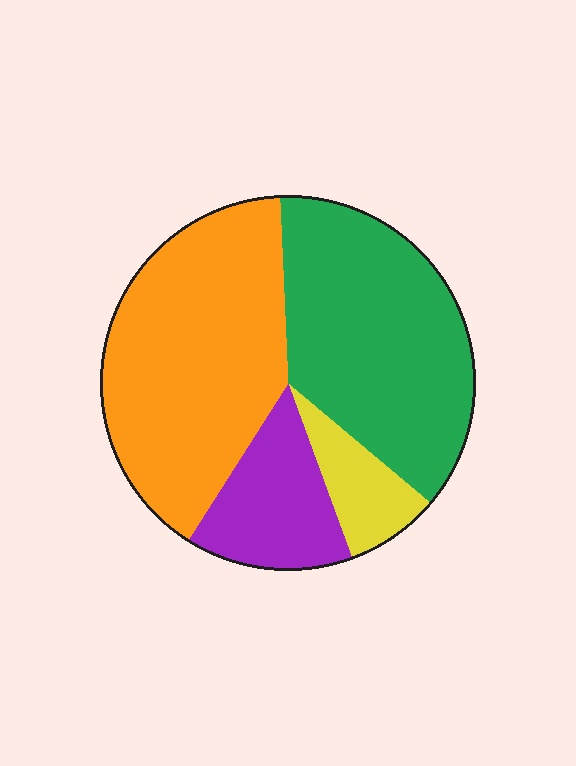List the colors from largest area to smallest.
From largest to smallest: orange, green, purple, yellow.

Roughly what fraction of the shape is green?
Green covers 37% of the shape.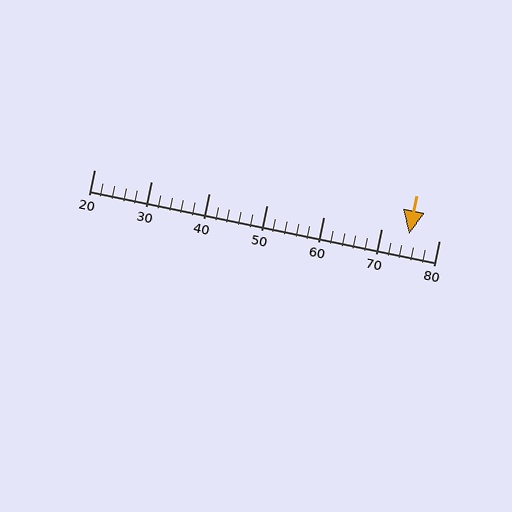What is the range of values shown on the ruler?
The ruler shows values from 20 to 80.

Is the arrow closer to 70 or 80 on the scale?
The arrow is closer to 70.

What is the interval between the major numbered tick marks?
The major tick marks are spaced 10 units apart.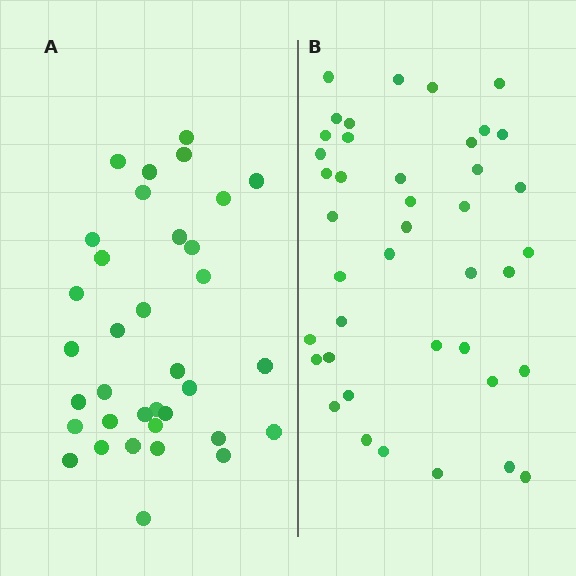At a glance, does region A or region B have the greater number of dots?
Region B (the right region) has more dots.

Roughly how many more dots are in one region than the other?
Region B has about 6 more dots than region A.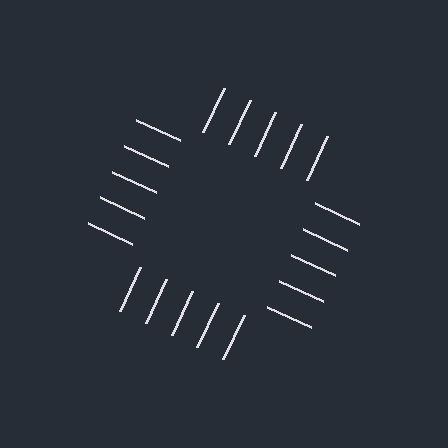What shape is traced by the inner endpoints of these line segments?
An illusory square — the line segments terminate on its edges but no continuous stroke is drawn.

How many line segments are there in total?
20 — 5 along each of the 4 edges.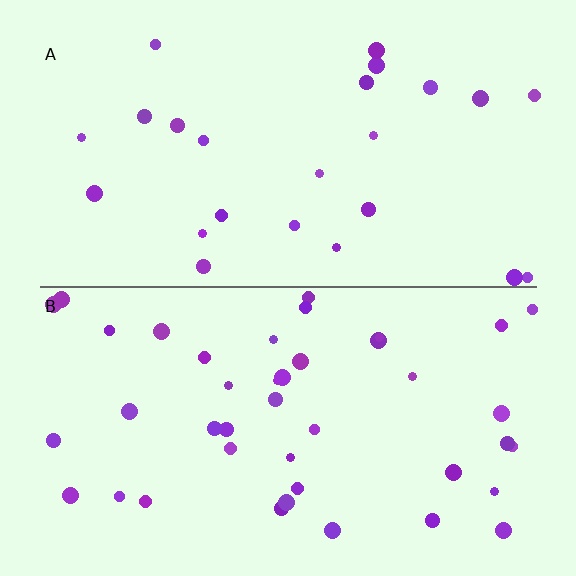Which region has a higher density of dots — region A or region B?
B (the bottom).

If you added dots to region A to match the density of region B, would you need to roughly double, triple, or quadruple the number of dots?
Approximately double.